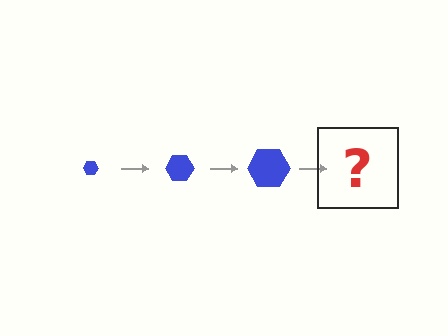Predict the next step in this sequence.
The next step is a blue hexagon, larger than the previous one.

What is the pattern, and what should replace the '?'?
The pattern is that the hexagon gets progressively larger each step. The '?' should be a blue hexagon, larger than the previous one.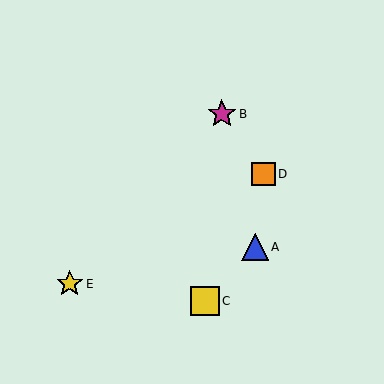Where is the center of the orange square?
The center of the orange square is at (264, 174).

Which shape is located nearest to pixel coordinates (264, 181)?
The orange square (labeled D) at (264, 174) is nearest to that location.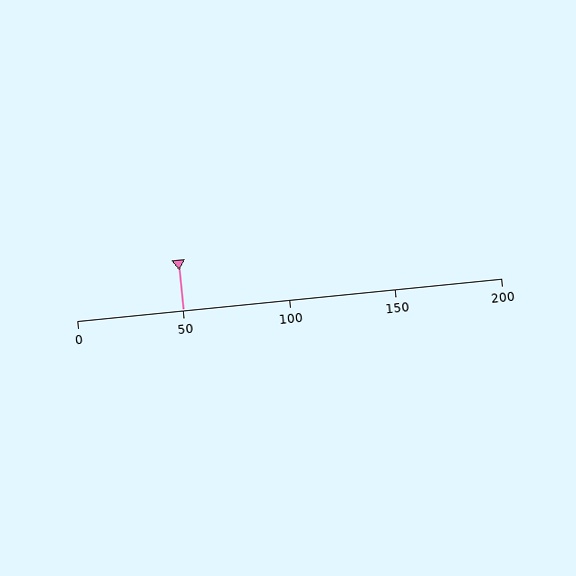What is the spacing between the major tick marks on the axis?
The major ticks are spaced 50 apart.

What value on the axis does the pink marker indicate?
The marker indicates approximately 50.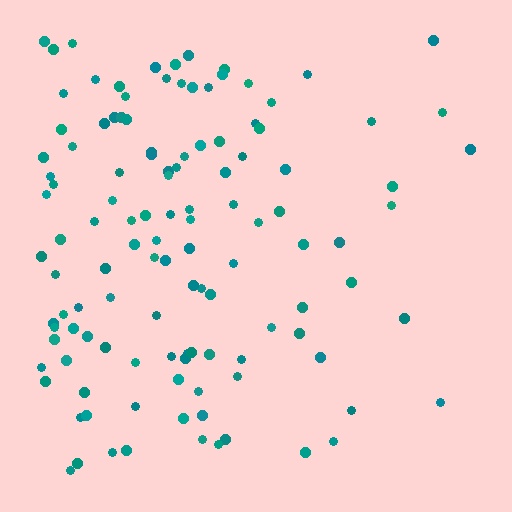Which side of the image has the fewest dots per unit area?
The right.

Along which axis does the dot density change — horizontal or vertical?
Horizontal.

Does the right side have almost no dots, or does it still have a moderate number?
Still a moderate number, just noticeably fewer than the left.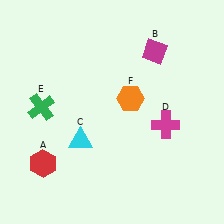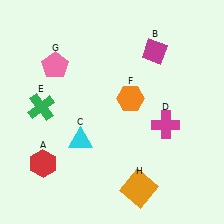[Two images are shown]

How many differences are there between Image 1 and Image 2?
There are 2 differences between the two images.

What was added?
A pink pentagon (G), an orange square (H) were added in Image 2.